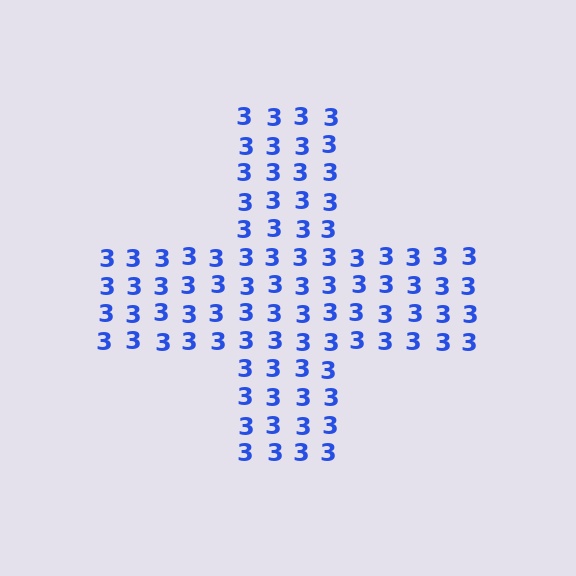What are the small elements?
The small elements are digit 3's.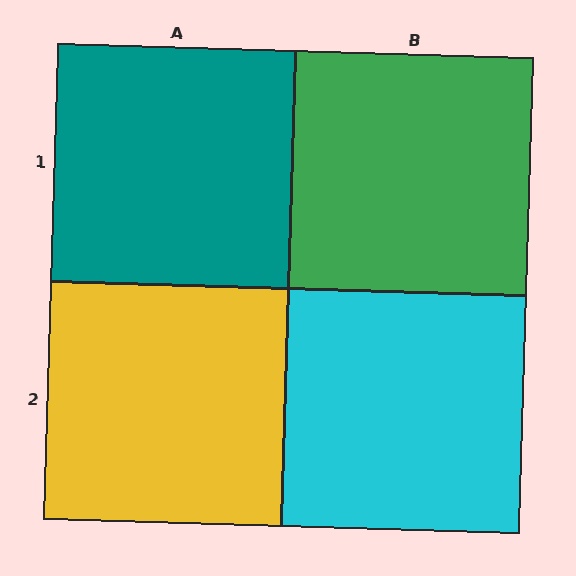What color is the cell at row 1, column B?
Green.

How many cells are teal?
1 cell is teal.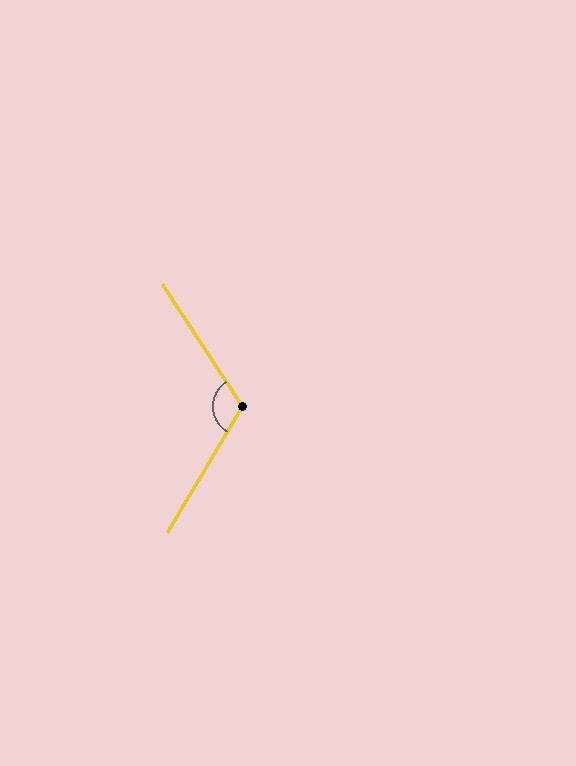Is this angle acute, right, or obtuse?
It is obtuse.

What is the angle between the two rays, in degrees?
Approximately 116 degrees.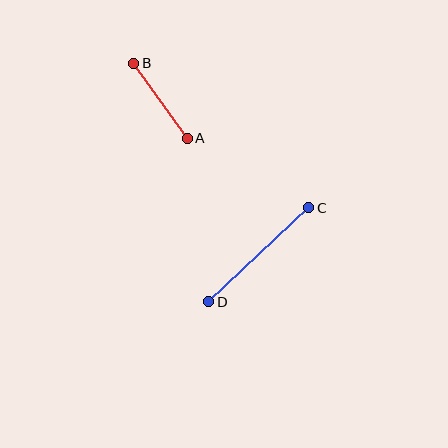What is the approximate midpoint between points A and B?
The midpoint is at approximately (160, 101) pixels.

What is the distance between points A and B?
The distance is approximately 92 pixels.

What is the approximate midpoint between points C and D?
The midpoint is at approximately (259, 255) pixels.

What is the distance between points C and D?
The distance is approximately 137 pixels.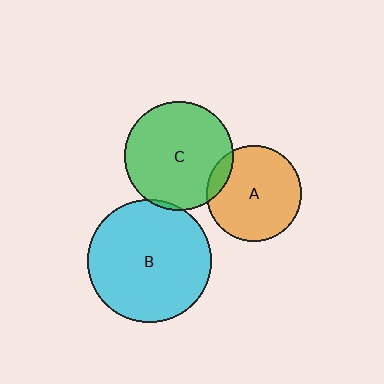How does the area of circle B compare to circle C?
Approximately 1.3 times.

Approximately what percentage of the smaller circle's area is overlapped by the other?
Approximately 5%.